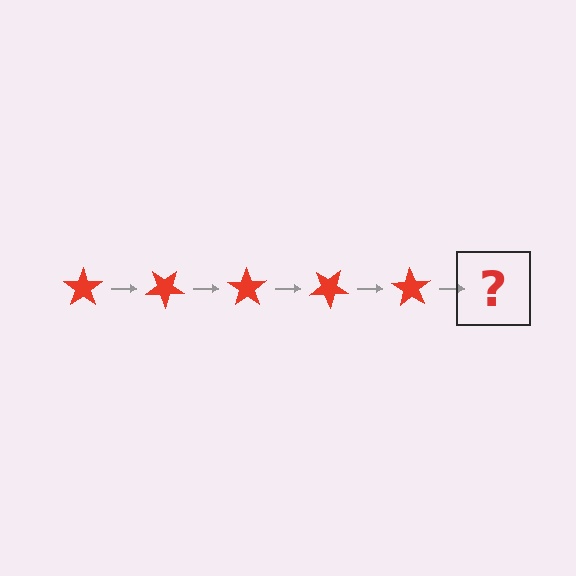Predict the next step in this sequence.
The next step is a red star rotated 175 degrees.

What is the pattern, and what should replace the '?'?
The pattern is that the star rotates 35 degrees each step. The '?' should be a red star rotated 175 degrees.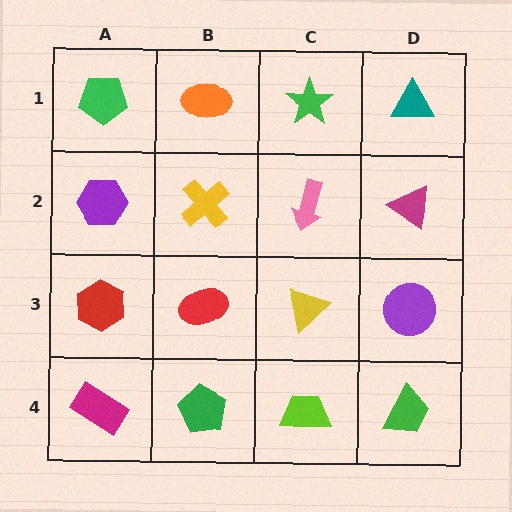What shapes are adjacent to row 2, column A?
A green pentagon (row 1, column A), a red hexagon (row 3, column A), a yellow cross (row 2, column B).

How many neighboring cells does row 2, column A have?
3.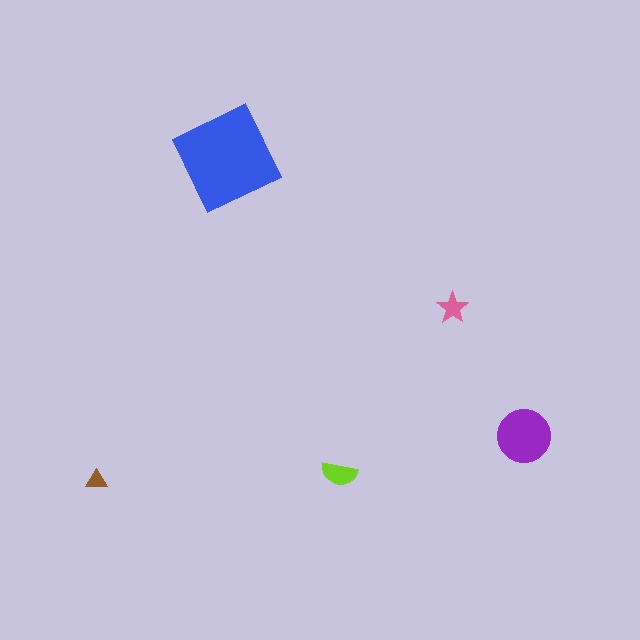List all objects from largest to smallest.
The blue square, the purple circle, the lime semicircle, the pink star, the brown triangle.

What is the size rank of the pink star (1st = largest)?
4th.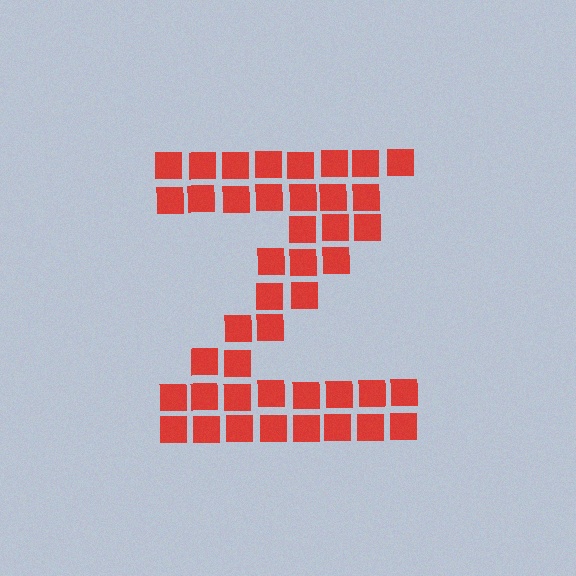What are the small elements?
The small elements are squares.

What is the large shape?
The large shape is the letter Z.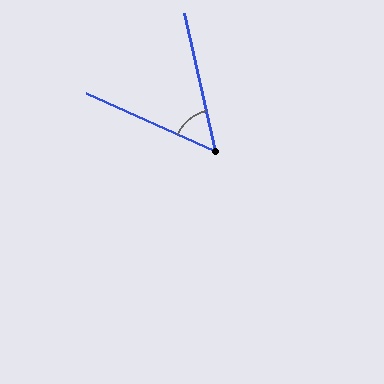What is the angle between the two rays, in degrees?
Approximately 53 degrees.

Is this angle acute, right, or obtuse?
It is acute.